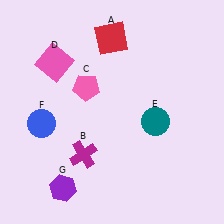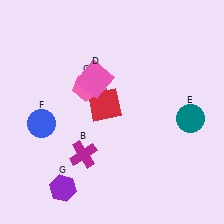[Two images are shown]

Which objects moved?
The objects that moved are: the red square (A), the pink square (D), the teal circle (E).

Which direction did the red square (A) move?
The red square (A) moved down.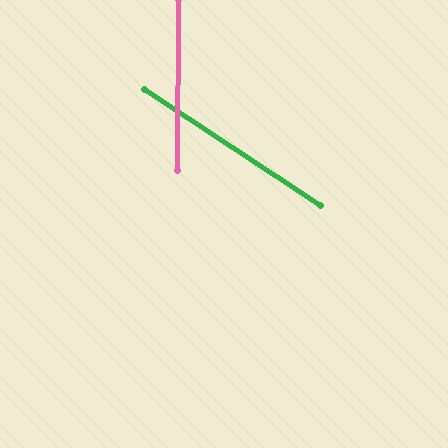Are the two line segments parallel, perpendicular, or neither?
Neither parallel nor perpendicular — they differ by about 57°.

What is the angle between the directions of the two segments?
Approximately 57 degrees.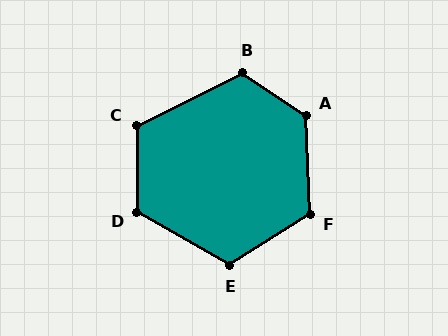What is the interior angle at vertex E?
Approximately 118 degrees (obtuse).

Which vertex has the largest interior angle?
A, at approximately 126 degrees.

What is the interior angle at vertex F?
Approximately 120 degrees (obtuse).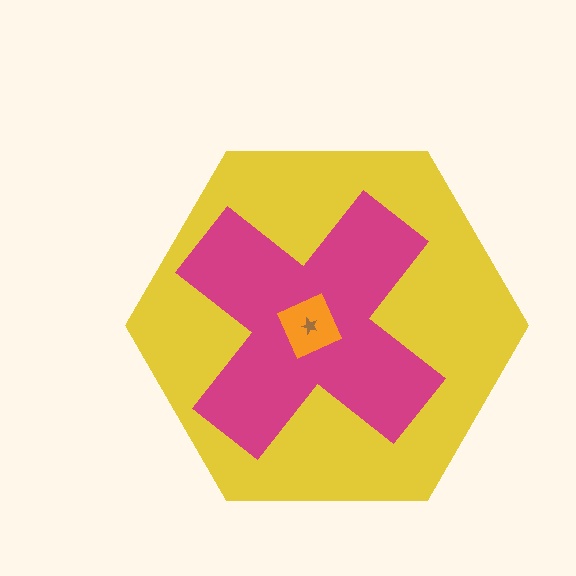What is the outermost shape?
The yellow hexagon.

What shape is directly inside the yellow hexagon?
The magenta cross.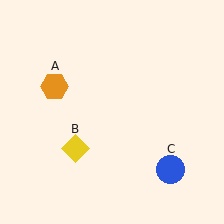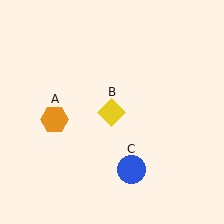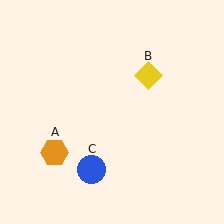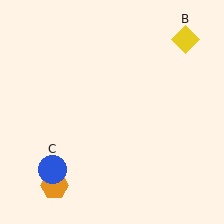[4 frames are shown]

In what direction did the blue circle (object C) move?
The blue circle (object C) moved left.